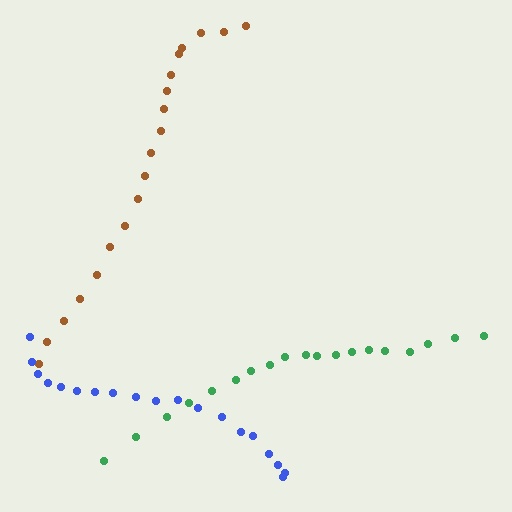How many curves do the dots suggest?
There are 3 distinct paths.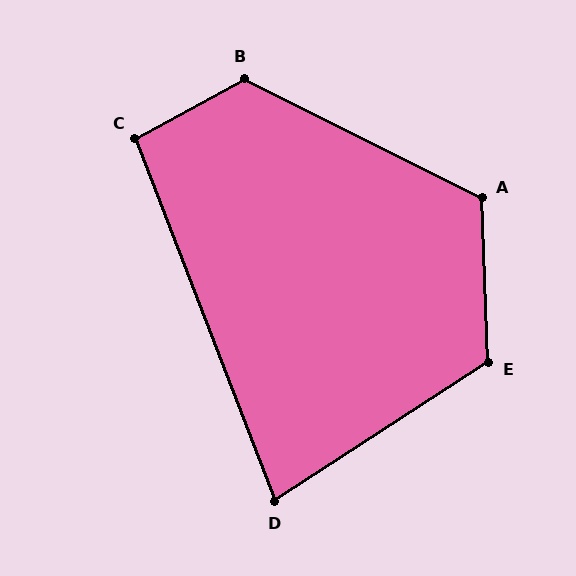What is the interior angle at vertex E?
Approximately 121 degrees (obtuse).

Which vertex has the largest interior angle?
B, at approximately 125 degrees.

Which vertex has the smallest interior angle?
D, at approximately 78 degrees.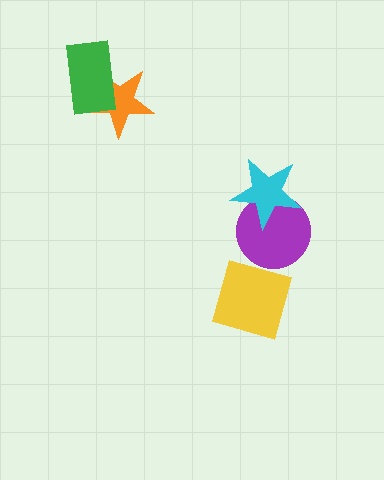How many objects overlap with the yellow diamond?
1 object overlaps with the yellow diamond.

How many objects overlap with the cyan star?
1 object overlaps with the cyan star.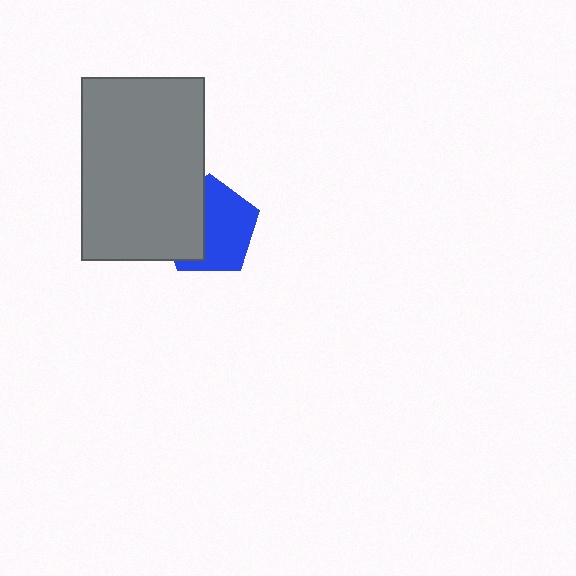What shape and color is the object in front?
The object in front is a gray rectangle.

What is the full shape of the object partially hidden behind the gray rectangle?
The partially hidden object is a blue pentagon.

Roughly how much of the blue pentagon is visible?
About half of it is visible (roughly 59%).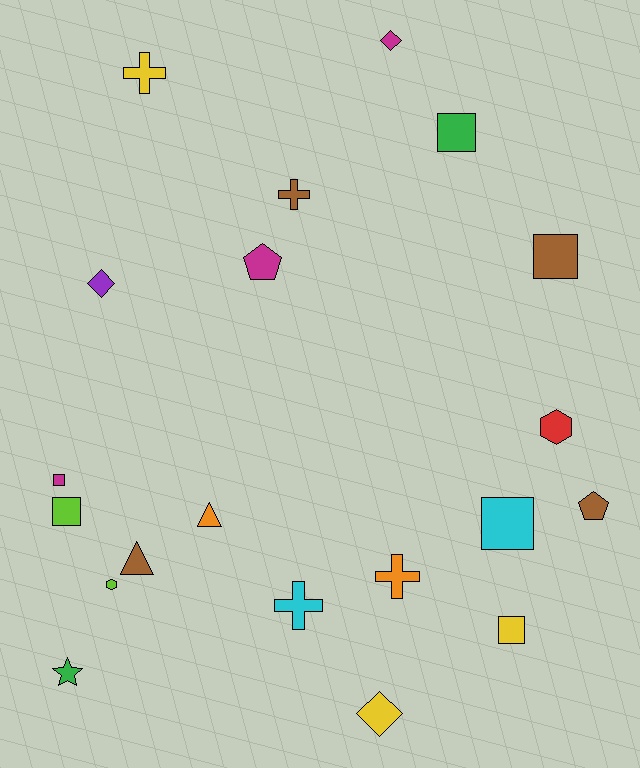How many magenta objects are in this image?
There are 3 magenta objects.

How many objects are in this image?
There are 20 objects.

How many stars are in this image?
There is 1 star.